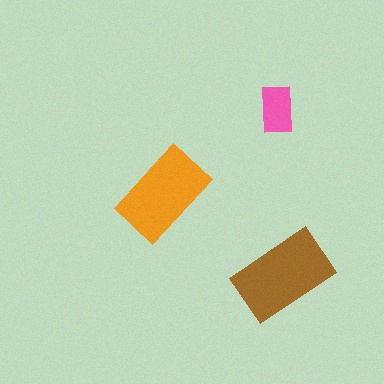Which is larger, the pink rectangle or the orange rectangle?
The orange one.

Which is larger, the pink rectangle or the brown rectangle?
The brown one.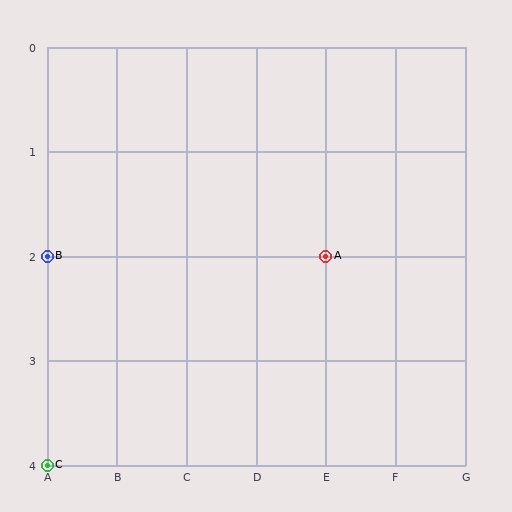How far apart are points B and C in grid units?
Points B and C are 2 rows apart.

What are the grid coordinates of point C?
Point C is at grid coordinates (A, 4).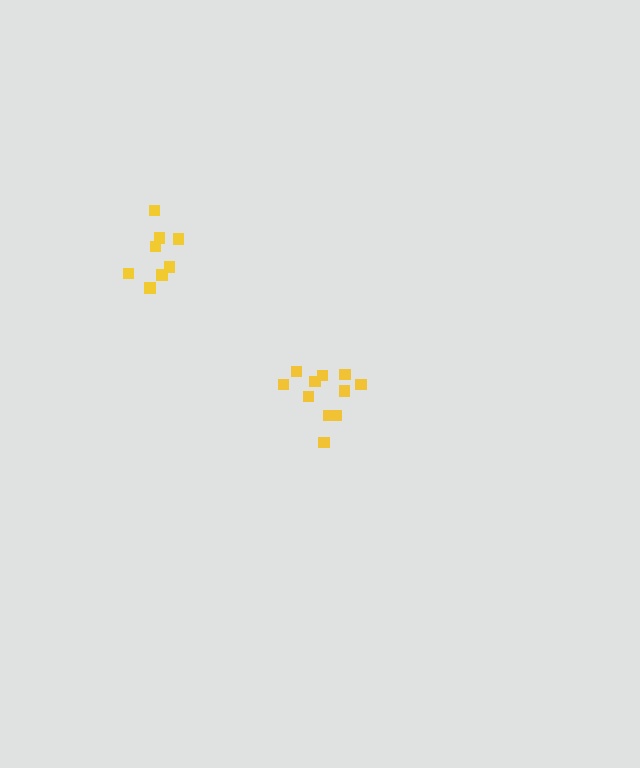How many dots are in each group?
Group 1: 8 dots, Group 2: 11 dots (19 total).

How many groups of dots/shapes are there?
There are 2 groups.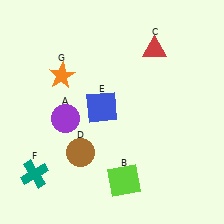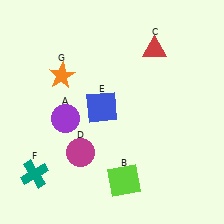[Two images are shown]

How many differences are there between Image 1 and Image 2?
There is 1 difference between the two images.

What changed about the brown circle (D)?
In Image 1, D is brown. In Image 2, it changed to magenta.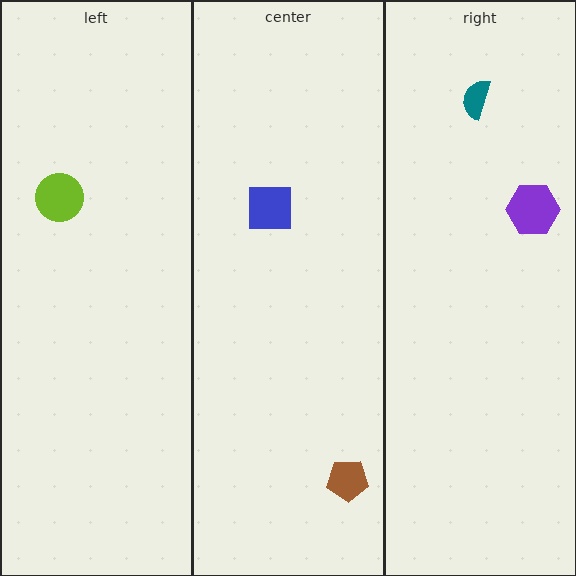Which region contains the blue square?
The center region.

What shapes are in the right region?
The teal semicircle, the purple hexagon.